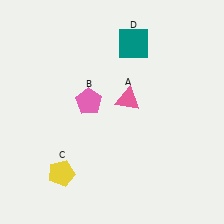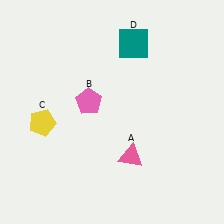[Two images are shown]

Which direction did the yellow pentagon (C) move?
The yellow pentagon (C) moved up.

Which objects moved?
The objects that moved are: the pink triangle (A), the yellow pentagon (C).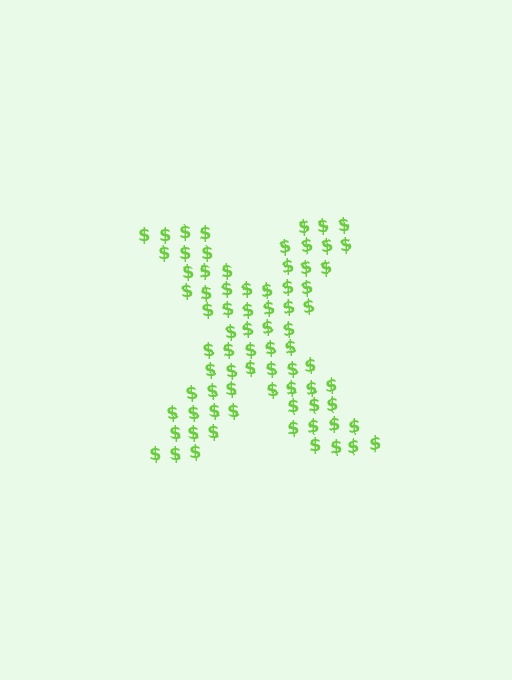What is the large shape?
The large shape is the letter X.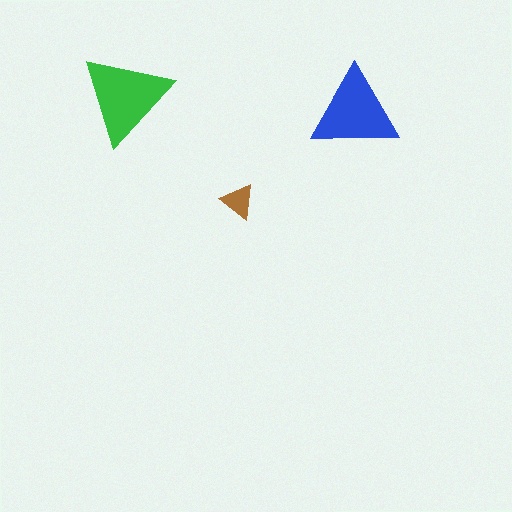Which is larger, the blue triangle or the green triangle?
The green one.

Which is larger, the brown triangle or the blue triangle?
The blue one.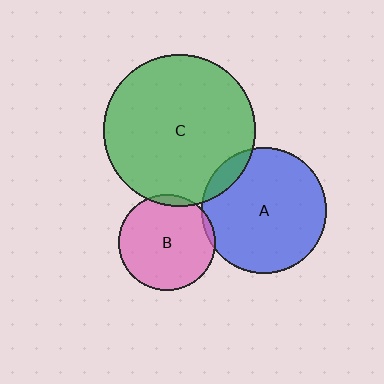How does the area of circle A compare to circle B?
Approximately 1.7 times.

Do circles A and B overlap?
Yes.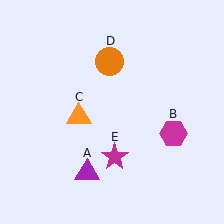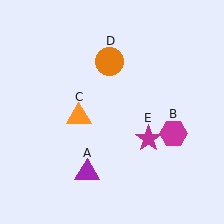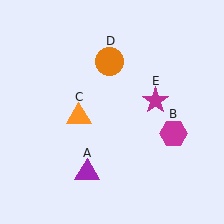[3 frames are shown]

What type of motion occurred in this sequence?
The magenta star (object E) rotated counterclockwise around the center of the scene.